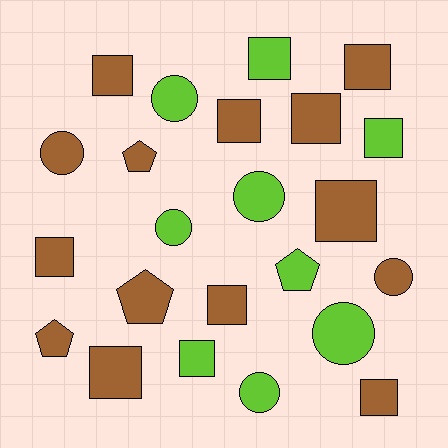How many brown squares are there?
There are 9 brown squares.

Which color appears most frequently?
Brown, with 14 objects.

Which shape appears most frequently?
Square, with 12 objects.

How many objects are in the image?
There are 23 objects.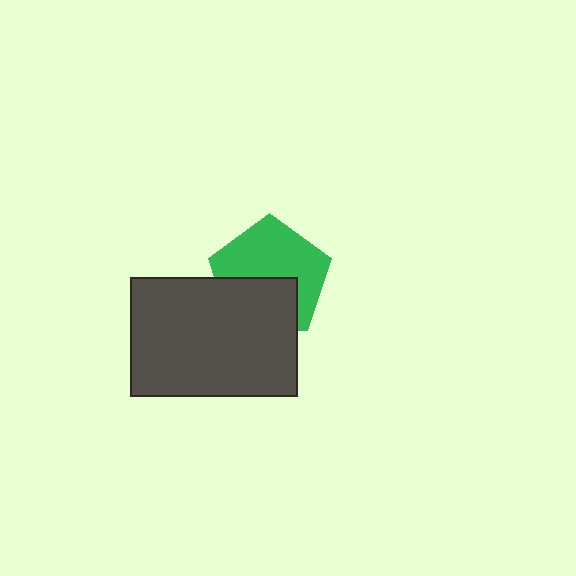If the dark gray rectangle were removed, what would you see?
You would see the complete green pentagon.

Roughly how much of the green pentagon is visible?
About half of it is visible (roughly 60%).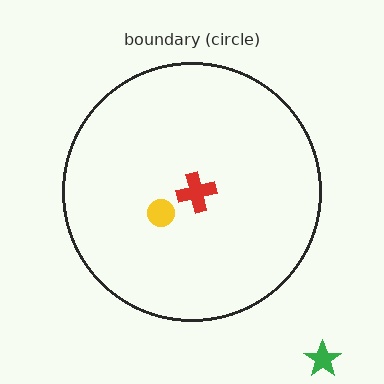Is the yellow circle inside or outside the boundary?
Inside.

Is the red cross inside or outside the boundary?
Inside.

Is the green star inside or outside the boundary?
Outside.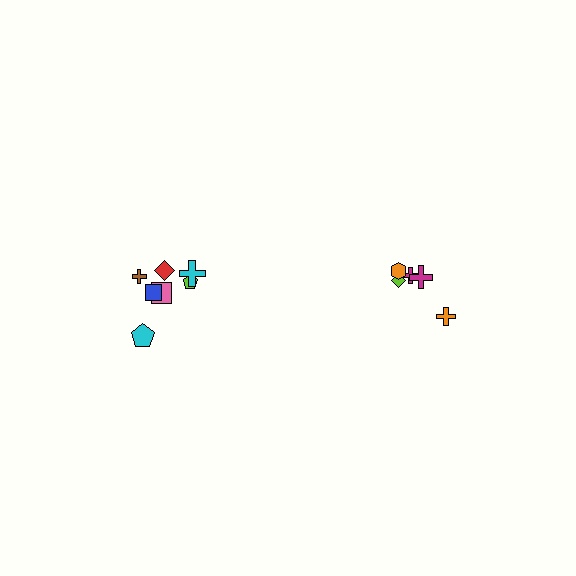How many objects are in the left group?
There are 7 objects.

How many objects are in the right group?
There are 5 objects.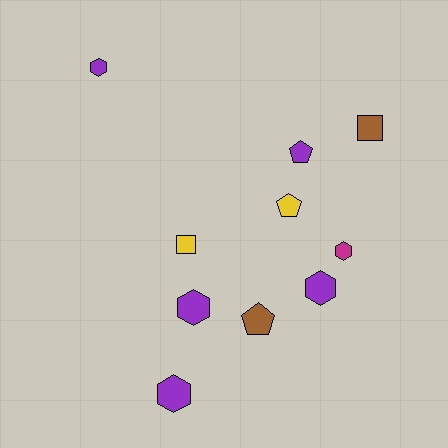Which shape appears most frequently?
Hexagon, with 5 objects.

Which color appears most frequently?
Purple, with 5 objects.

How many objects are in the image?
There are 10 objects.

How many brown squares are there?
There is 1 brown square.